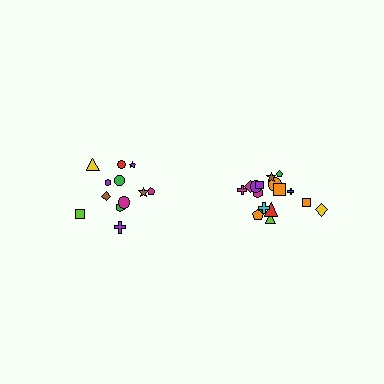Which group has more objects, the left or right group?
The right group.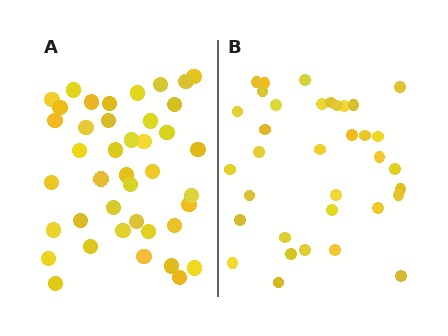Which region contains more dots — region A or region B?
Region A (the left region) has more dots.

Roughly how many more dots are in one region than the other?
Region A has about 6 more dots than region B.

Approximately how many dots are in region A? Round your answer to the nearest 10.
About 40 dots. (The exact count is 41, which rounds to 40.)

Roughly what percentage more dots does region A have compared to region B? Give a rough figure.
About 15% more.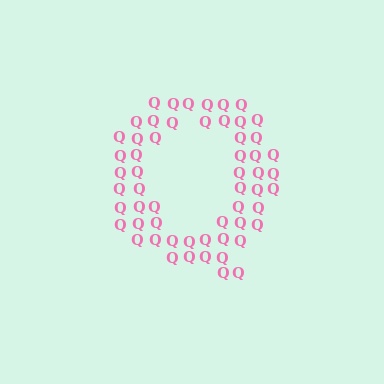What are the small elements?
The small elements are letter Q's.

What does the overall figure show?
The overall figure shows the letter Q.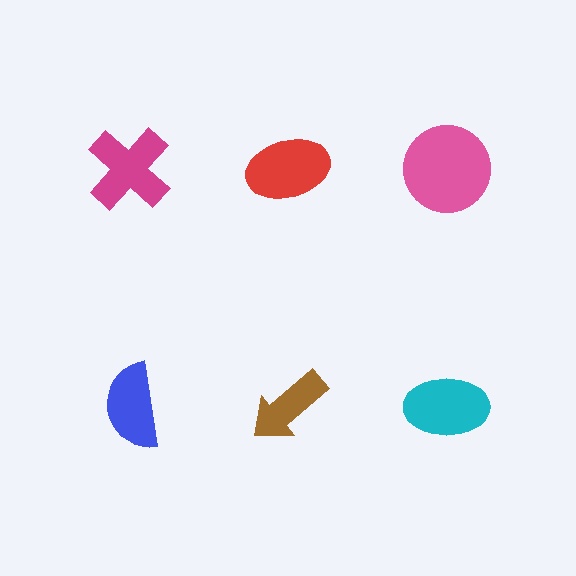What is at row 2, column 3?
A cyan ellipse.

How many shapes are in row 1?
3 shapes.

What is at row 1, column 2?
A red ellipse.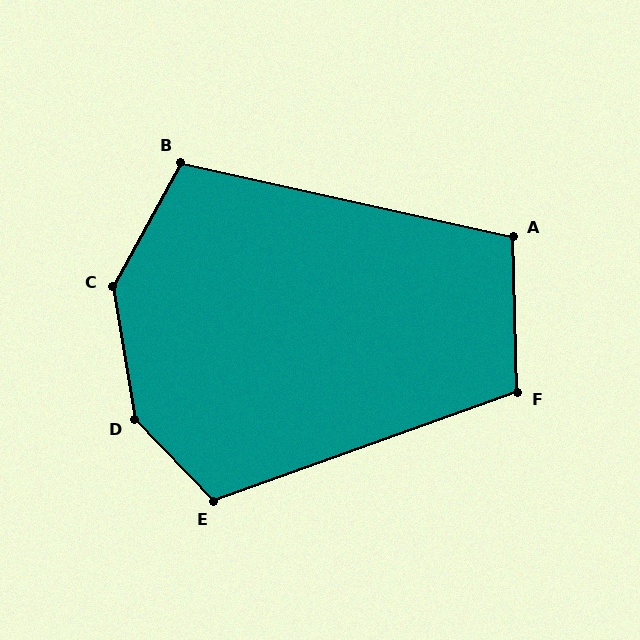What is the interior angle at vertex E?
Approximately 114 degrees (obtuse).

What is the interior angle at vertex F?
Approximately 108 degrees (obtuse).